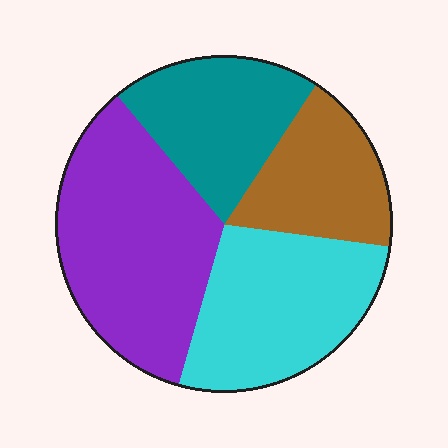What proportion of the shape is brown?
Brown takes up about one sixth (1/6) of the shape.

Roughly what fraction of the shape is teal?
Teal covers about 20% of the shape.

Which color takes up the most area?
Purple, at roughly 35%.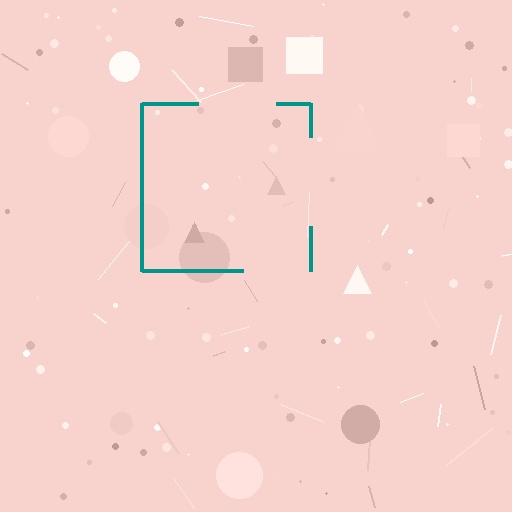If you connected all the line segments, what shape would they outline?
They would outline a square.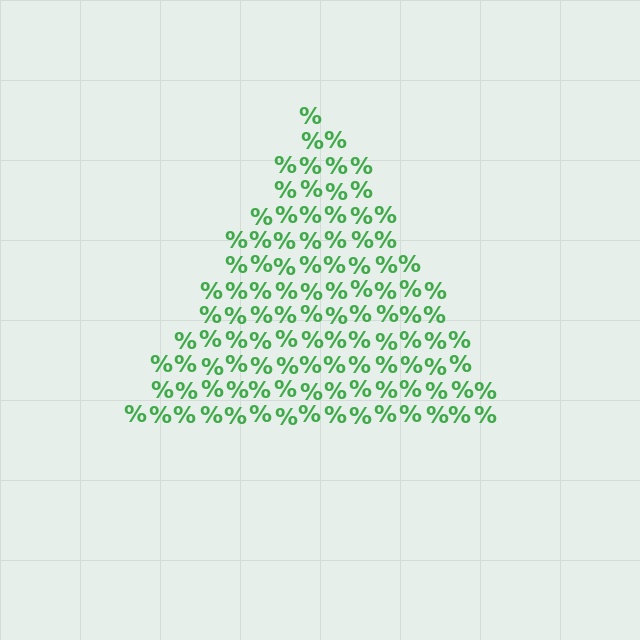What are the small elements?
The small elements are percent signs.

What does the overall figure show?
The overall figure shows a triangle.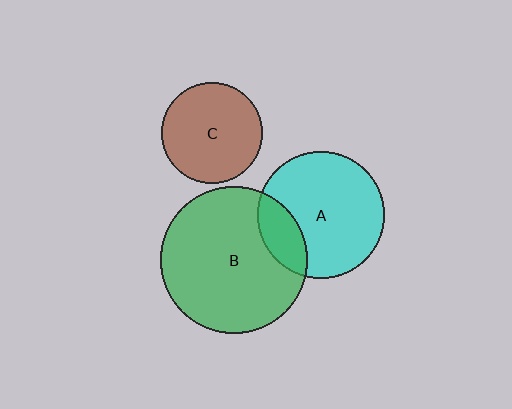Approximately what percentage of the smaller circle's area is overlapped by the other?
Approximately 20%.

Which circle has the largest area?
Circle B (green).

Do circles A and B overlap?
Yes.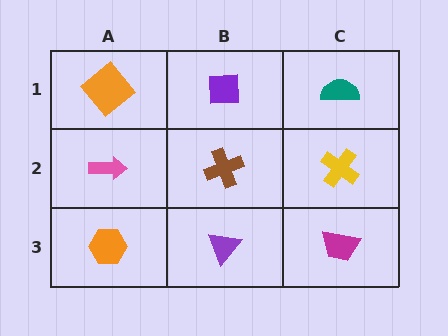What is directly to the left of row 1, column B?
An orange diamond.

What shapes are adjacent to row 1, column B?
A brown cross (row 2, column B), an orange diamond (row 1, column A), a teal semicircle (row 1, column C).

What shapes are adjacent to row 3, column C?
A yellow cross (row 2, column C), a purple triangle (row 3, column B).